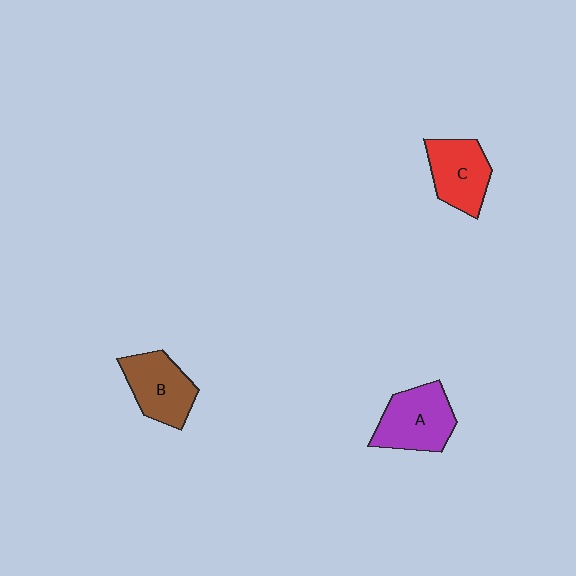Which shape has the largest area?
Shape A (purple).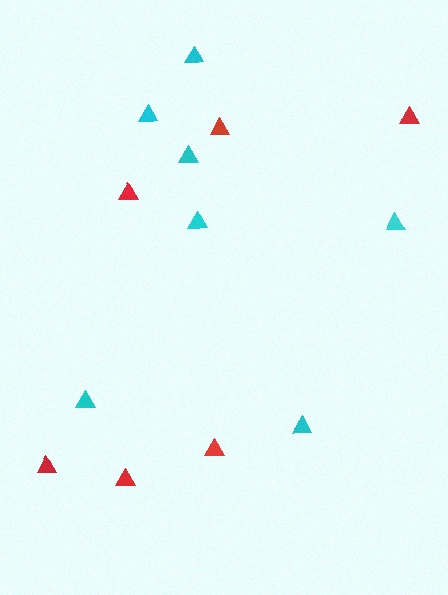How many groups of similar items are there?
There are 2 groups: one group of cyan triangles (7) and one group of red triangles (6).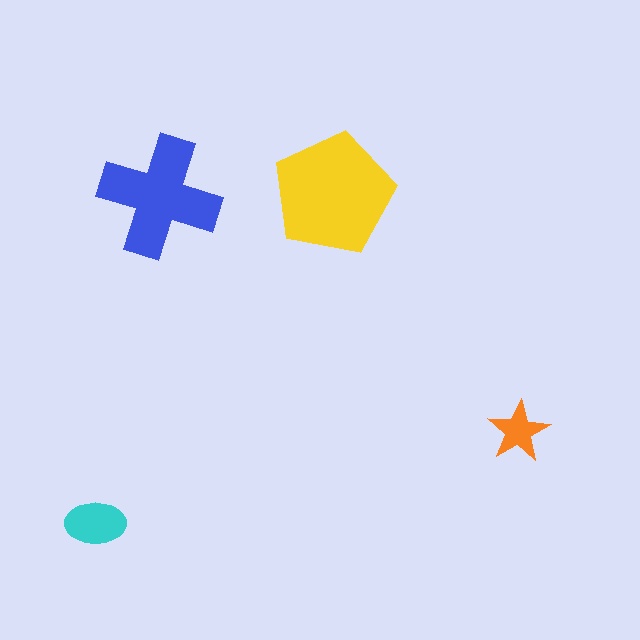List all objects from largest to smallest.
The yellow pentagon, the blue cross, the cyan ellipse, the orange star.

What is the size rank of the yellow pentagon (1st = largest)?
1st.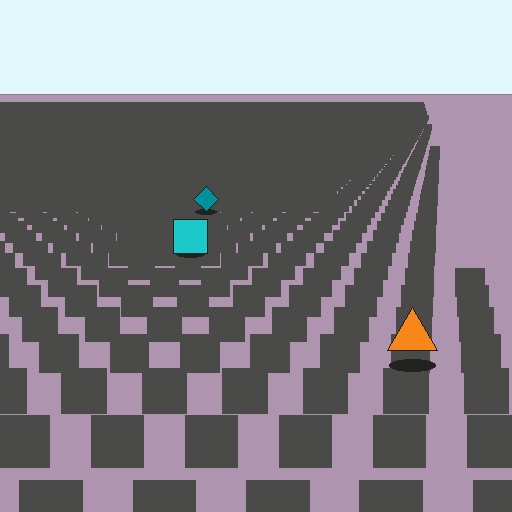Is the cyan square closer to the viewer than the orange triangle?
No. The orange triangle is closer — you can tell from the texture gradient: the ground texture is coarser near it.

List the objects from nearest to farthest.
From nearest to farthest: the orange triangle, the cyan square, the teal diamond.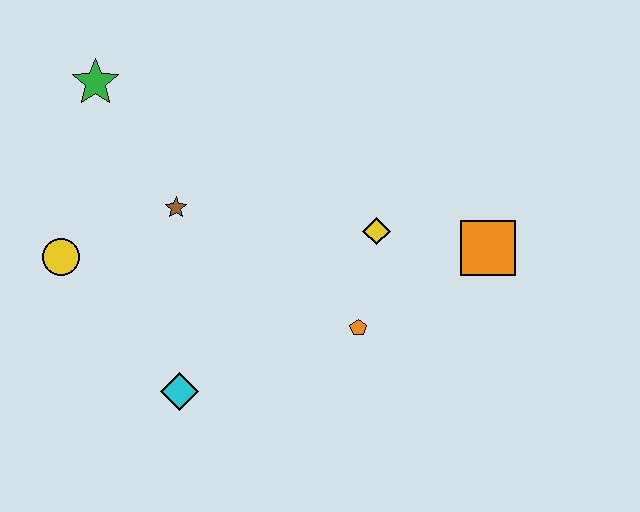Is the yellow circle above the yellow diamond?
No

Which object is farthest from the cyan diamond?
The orange square is farthest from the cyan diamond.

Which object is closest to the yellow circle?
The brown star is closest to the yellow circle.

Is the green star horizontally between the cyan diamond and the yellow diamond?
No